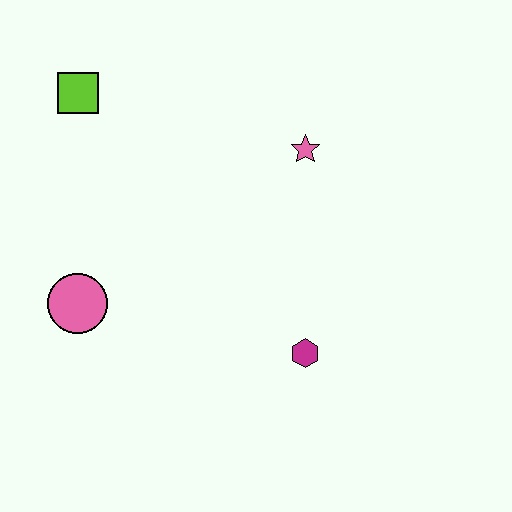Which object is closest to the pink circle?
The lime square is closest to the pink circle.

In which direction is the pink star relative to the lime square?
The pink star is to the right of the lime square.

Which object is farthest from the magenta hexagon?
The lime square is farthest from the magenta hexagon.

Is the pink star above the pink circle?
Yes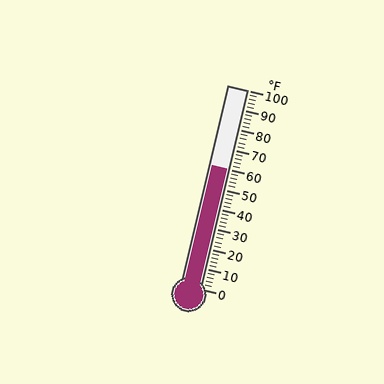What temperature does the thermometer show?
The thermometer shows approximately 60°F.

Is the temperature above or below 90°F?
The temperature is below 90°F.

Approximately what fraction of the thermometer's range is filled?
The thermometer is filled to approximately 60% of its range.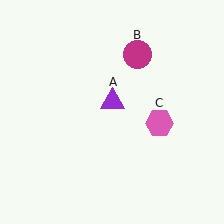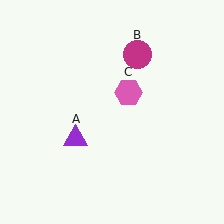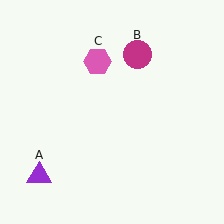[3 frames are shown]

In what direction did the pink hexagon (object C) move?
The pink hexagon (object C) moved up and to the left.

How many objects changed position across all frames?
2 objects changed position: purple triangle (object A), pink hexagon (object C).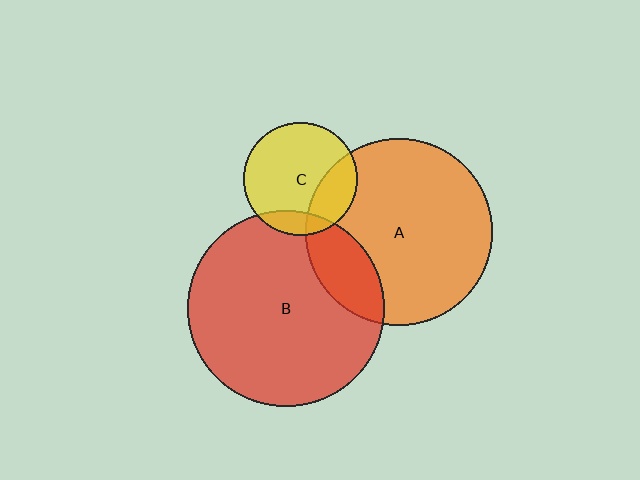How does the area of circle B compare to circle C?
Approximately 3.0 times.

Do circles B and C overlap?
Yes.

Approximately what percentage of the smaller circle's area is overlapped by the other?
Approximately 15%.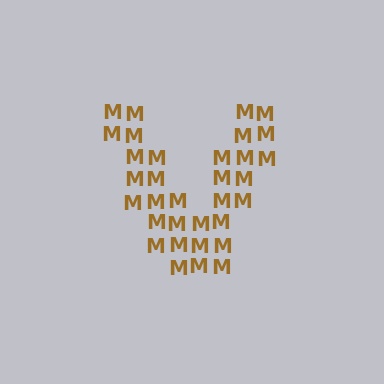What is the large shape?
The large shape is the letter V.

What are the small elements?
The small elements are letter M's.